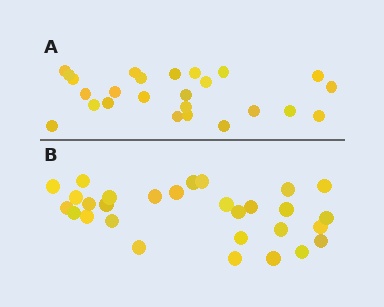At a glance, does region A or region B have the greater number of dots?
Region B (the bottom region) has more dots.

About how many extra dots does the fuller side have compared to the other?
Region B has about 4 more dots than region A.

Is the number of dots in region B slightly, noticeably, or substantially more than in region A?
Region B has only slightly more — the two regions are fairly close. The ratio is roughly 1.2 to 1.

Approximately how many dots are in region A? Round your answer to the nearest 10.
About 20 dots. (The exact count is 25, which rounds to 20.)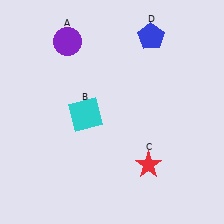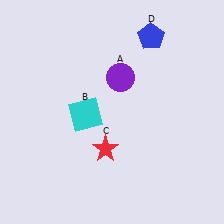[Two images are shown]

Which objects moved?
The objects that moved are: the purple circle (A), the red star (C).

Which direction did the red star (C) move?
The red star (C) moved left.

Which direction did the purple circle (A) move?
The purple circle (A) moved right.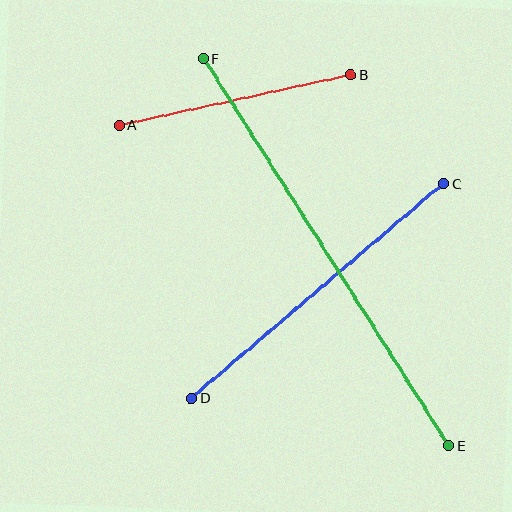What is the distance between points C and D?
The distance is approximately 331 pixels.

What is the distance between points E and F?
The distance is approximately 458 pixels.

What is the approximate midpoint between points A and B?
The midpoint is at approximately (235, 100) pixels.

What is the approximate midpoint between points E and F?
The midpoint is at approximately (326, 252) pixels.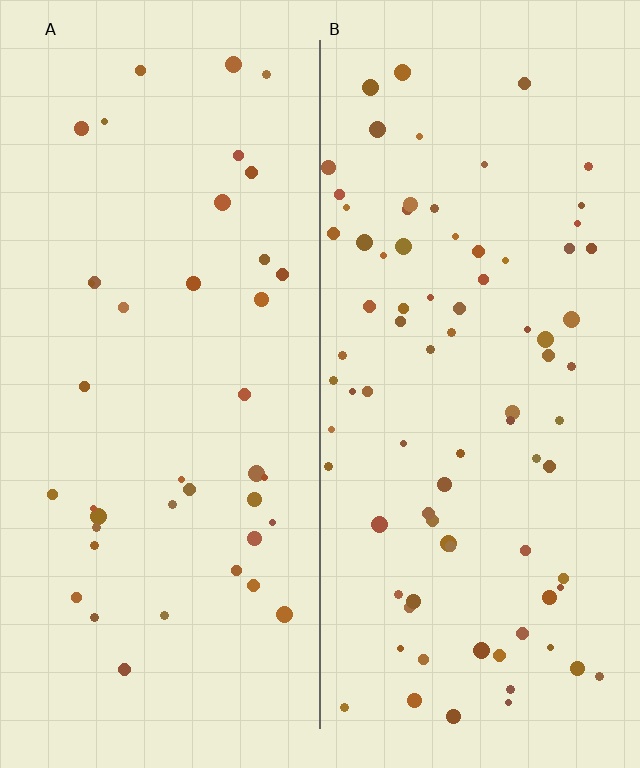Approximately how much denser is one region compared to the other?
Approximately 2.1× — region B over region A.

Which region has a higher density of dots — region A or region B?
B (the right).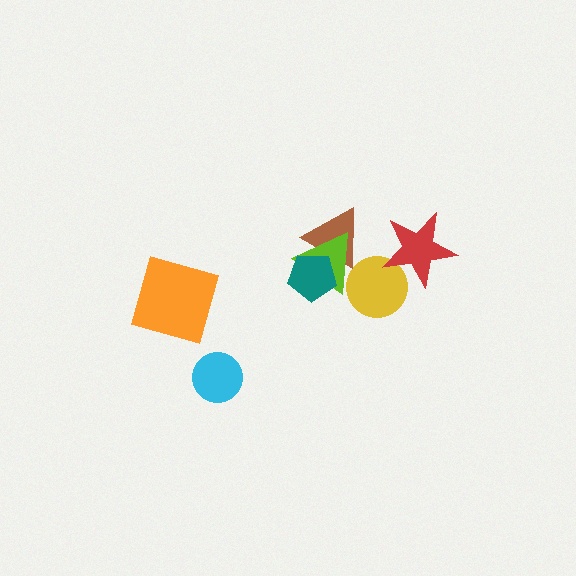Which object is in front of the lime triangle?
The teal pentagon is in front of the lime triangle.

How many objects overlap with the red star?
1 object overlaps with the red star.